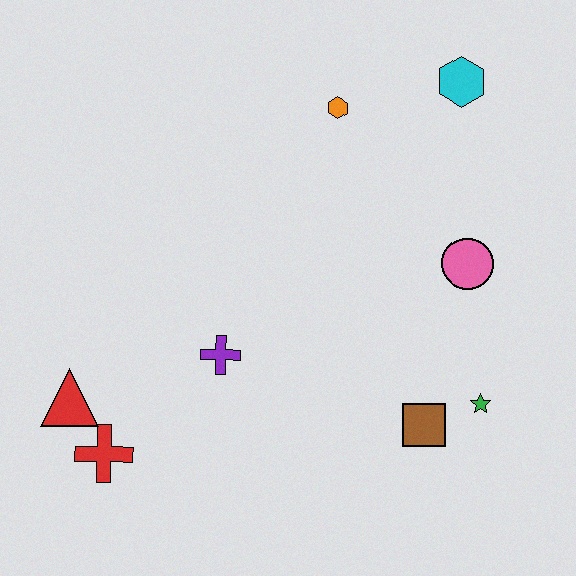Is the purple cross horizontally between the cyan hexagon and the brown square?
No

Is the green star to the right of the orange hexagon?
Yes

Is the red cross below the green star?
Yes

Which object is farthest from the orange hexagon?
The red cross is farthest from the orange hexagon.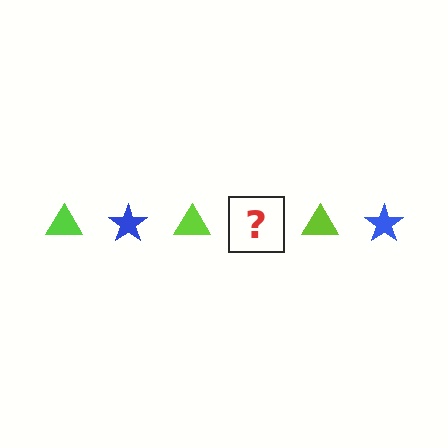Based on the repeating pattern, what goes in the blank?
The blank should be a blue star.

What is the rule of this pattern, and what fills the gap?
The rule is that the pattern alternates between lime triangle and blue star. The gap should be filled with a blue star.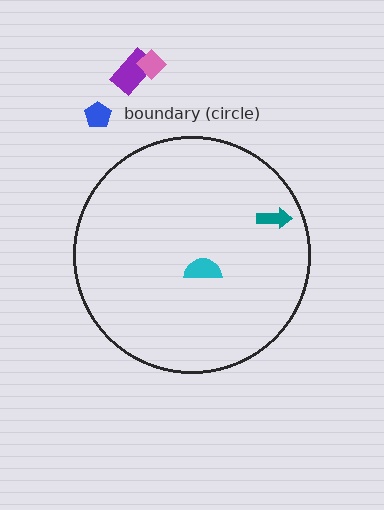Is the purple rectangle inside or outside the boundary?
Outside.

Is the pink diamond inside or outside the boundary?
Outside.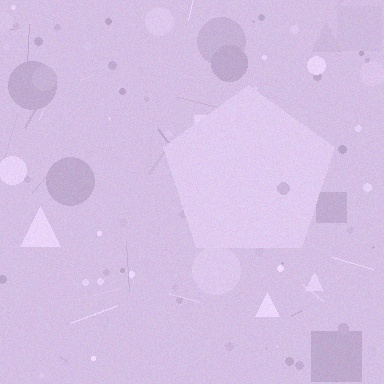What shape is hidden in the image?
A pentagon is hidden in the image.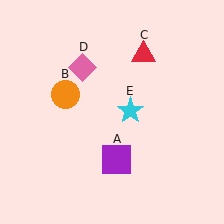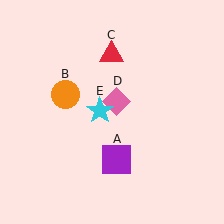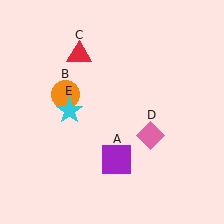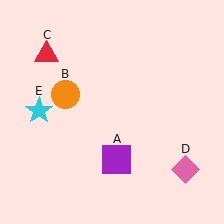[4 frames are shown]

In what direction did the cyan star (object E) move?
The cyan star (object E) moved left.